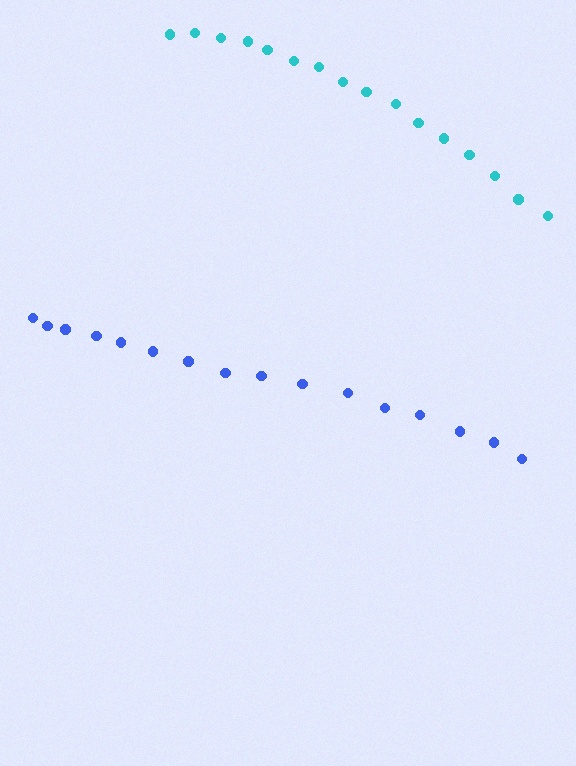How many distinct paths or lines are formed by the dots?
There are 2 distinct paths.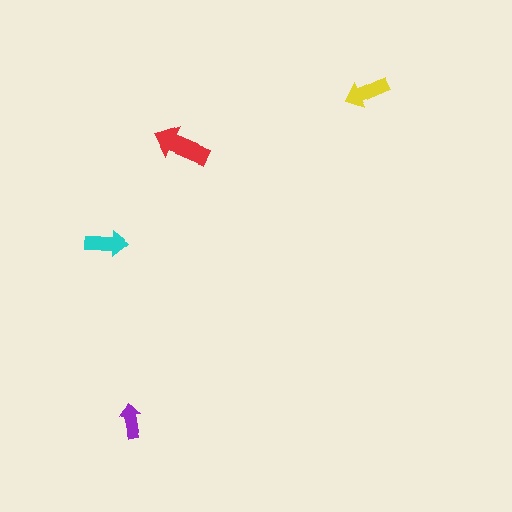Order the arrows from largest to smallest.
the red one, the yellow one, the cyan one, the purple one.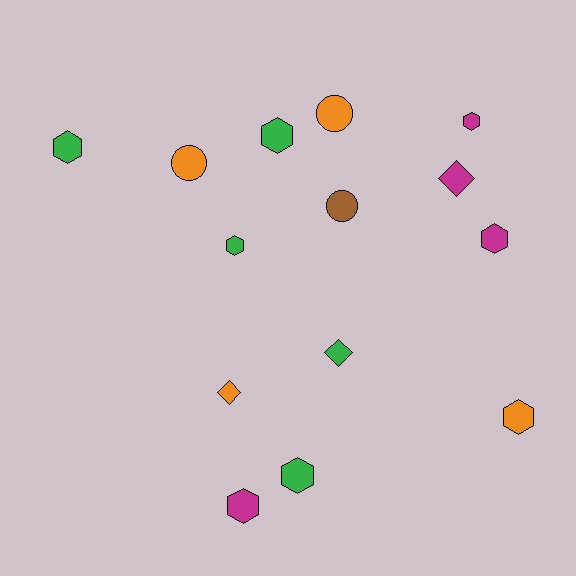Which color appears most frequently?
Green, with 5 objects.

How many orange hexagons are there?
There is 1 orange hexagon.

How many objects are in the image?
There are 14 objects.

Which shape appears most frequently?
Hexagon, with 8 objects.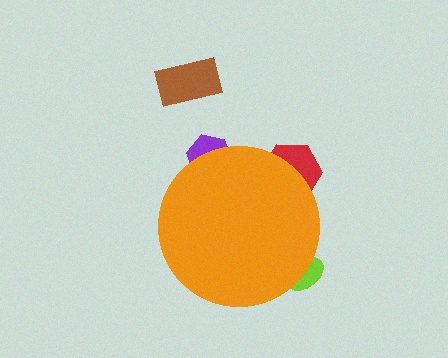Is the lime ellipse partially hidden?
Yes, the lime ellipse is partially hidden behind the orange circle.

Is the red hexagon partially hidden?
Yes, the red hexagon is partially hidden behind the orange circle.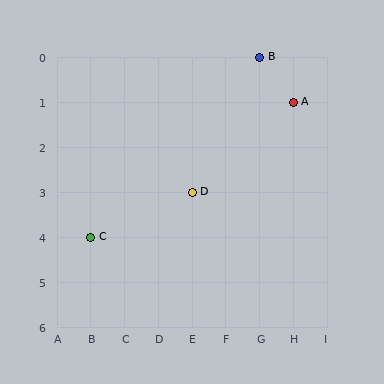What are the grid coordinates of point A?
Point A is at grid coordinates (H, 1).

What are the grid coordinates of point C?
Point C is at grid coordinates (B, 4).